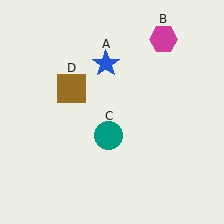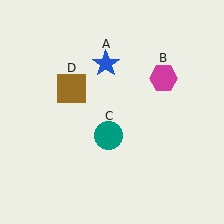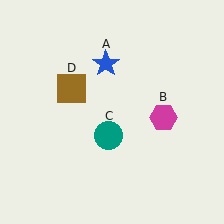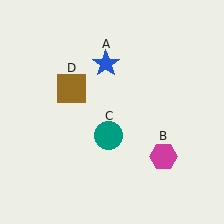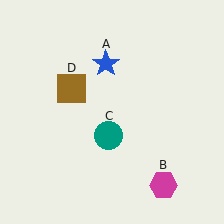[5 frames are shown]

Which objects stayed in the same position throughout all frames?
Blue star (object A) and teal circle (object C) and brown square (object D) remained stationary.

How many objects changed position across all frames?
1 object changed position: magenta hexagon (object B).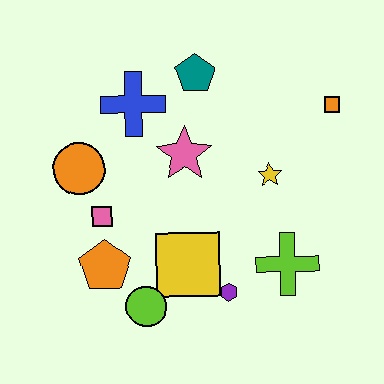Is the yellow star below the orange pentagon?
No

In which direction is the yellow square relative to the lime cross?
The yellow square is to the left of the lime cross.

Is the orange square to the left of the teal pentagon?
No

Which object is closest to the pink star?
The blue cross is closest to the pink star.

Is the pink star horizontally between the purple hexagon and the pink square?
Yes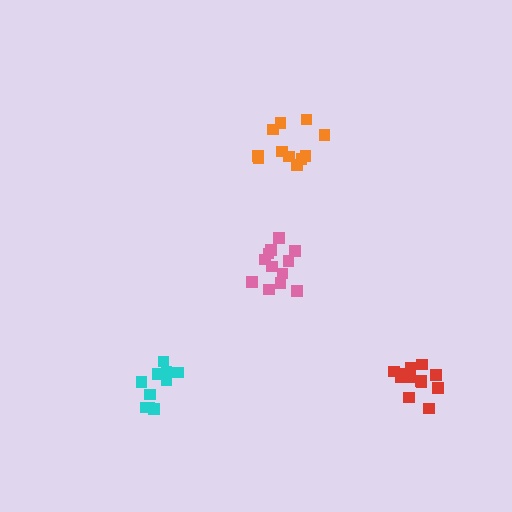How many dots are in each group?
Group 1: 12 dots, Group 2: 11 dots, Group 3: 11 dots, Group 4: 12 dots (46 total).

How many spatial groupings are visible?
There are 4 spatial groupings.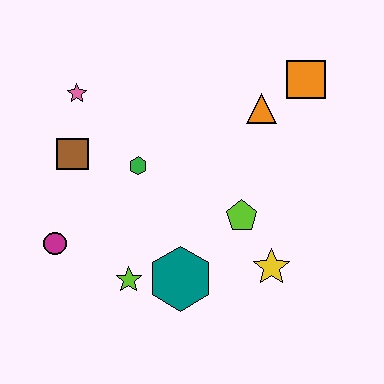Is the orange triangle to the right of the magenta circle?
Yes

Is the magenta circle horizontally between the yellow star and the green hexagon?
No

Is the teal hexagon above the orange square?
No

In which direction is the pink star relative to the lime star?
The pink star is above the lime star.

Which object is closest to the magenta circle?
The lime star is closest to the magenta circle.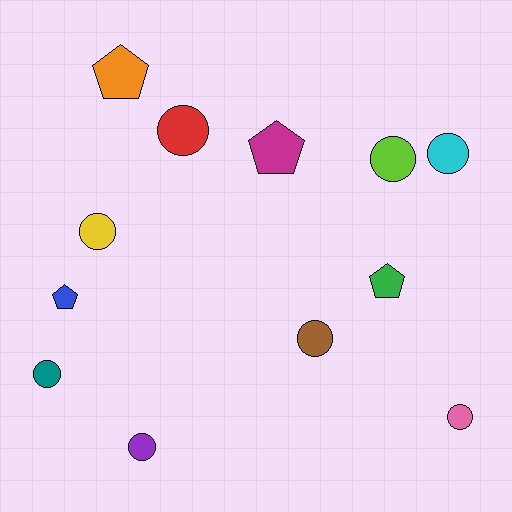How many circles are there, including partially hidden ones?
There are 8 circles.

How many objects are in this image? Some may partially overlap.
There are 12 objects.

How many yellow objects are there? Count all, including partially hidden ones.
There is 1 yellow object.